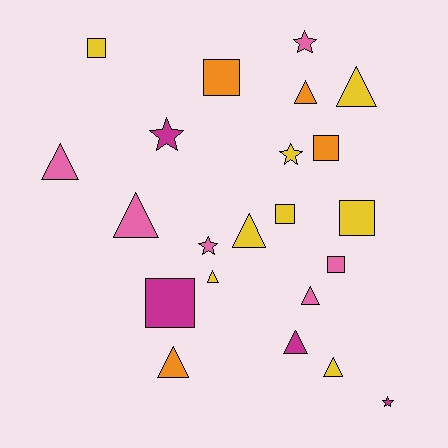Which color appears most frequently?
Yellow, with 8 objects.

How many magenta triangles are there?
There is 1 magenta triangle.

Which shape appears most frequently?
Triangle, with 10 objects.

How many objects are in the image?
There are 22 objects.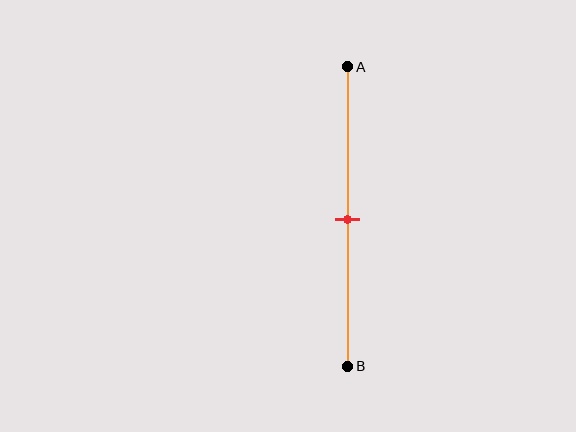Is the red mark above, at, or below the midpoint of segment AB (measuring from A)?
The red mark is approximately at the midpoint of segment AB.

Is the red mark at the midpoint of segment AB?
Yes, the mark is approximately at the midpoint.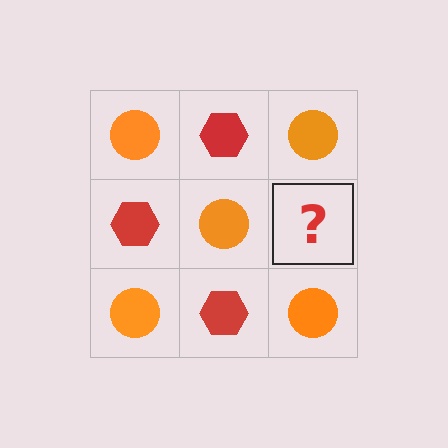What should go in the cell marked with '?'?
The missing cell should contain a red hexagon.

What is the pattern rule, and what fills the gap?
The rule is that it alternates orange circle and red hexagon in a checkerboard pattern. The gap should be filled with a red hexagon.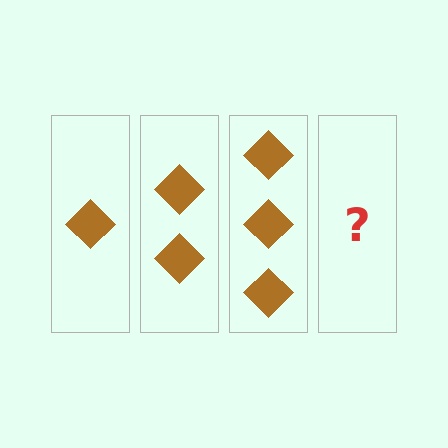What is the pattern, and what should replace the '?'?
The pattern is that each step adds one more diamond. The '?' should be 4 diamonds.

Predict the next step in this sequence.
The next step is 4 diamonds.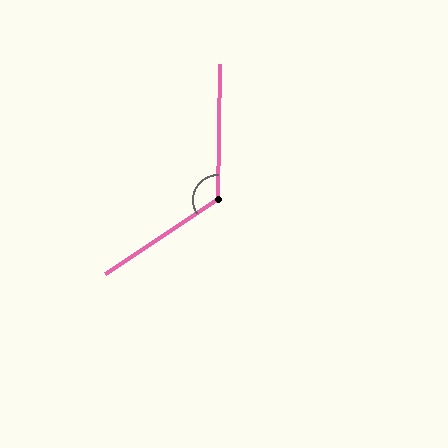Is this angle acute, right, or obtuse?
It is obtuse.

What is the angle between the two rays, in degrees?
Approximately 124 degrees.